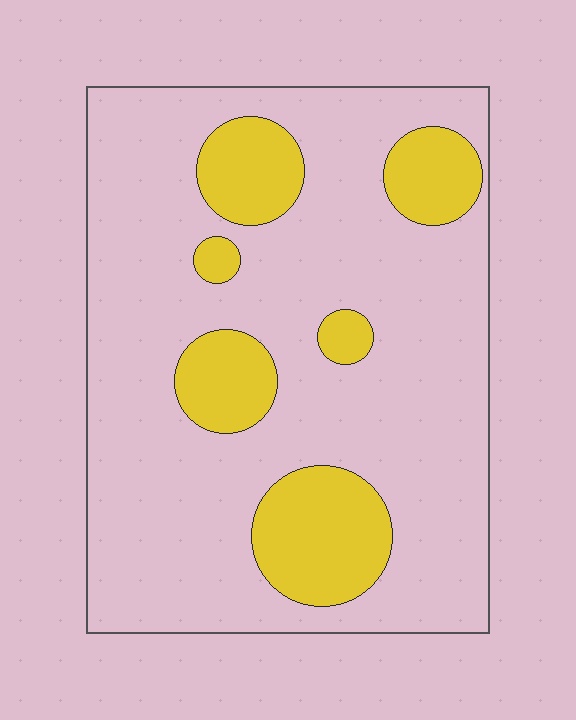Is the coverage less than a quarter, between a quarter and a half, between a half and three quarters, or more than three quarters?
Less than a quarter.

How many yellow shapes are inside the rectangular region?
6.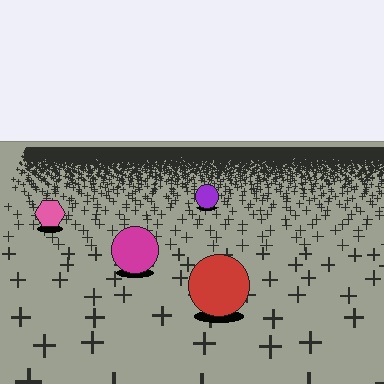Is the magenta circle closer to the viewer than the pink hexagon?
Yes. The magenta circle is closer — you can tell from the texture gradient: the ground texture is coarser near it.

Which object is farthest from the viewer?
The purple circle is farthest from the viewer. It appears smaller and the ground texture around it is denser.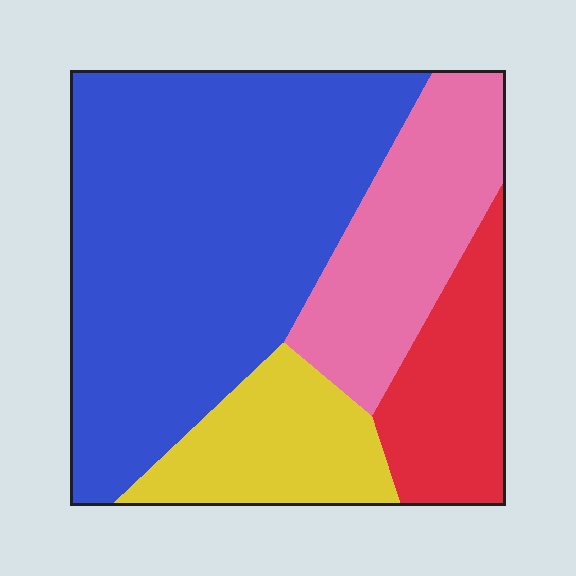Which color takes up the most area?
Blue, at roughly 50%.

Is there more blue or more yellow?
Blue.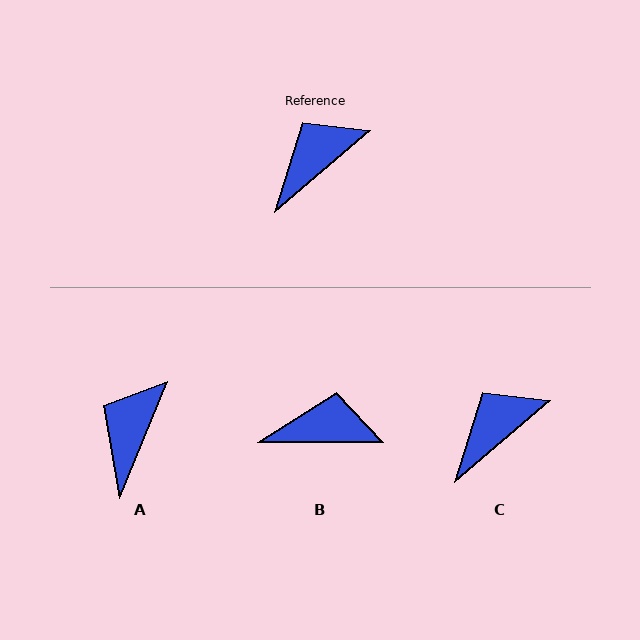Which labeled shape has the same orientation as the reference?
C.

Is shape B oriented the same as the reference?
No, it is off by about 40 degrees.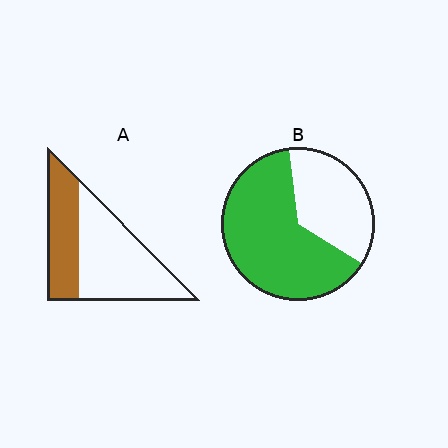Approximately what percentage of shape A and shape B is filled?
A is approximately 35% and B is approximately 65%.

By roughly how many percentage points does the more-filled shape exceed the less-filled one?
By roughly 25 percentage points (B over A).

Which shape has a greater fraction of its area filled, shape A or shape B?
Shape B.